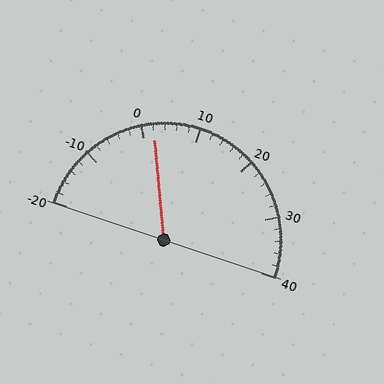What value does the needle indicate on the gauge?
The needle indicates approximately 2.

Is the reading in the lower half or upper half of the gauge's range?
The reading is in the lower half of the range (-20 to 40).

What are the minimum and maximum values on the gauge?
The gauge ranges from -20 to 40.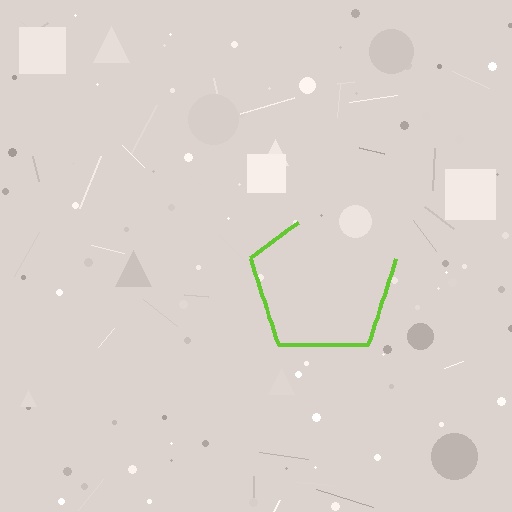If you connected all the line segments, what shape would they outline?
They would outline a pentagon.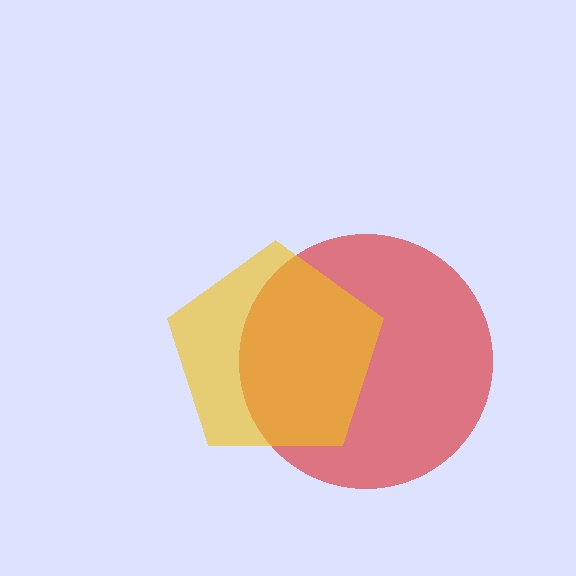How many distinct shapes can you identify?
There are 2 distinct shapes: a red circle, a yellow pentagon.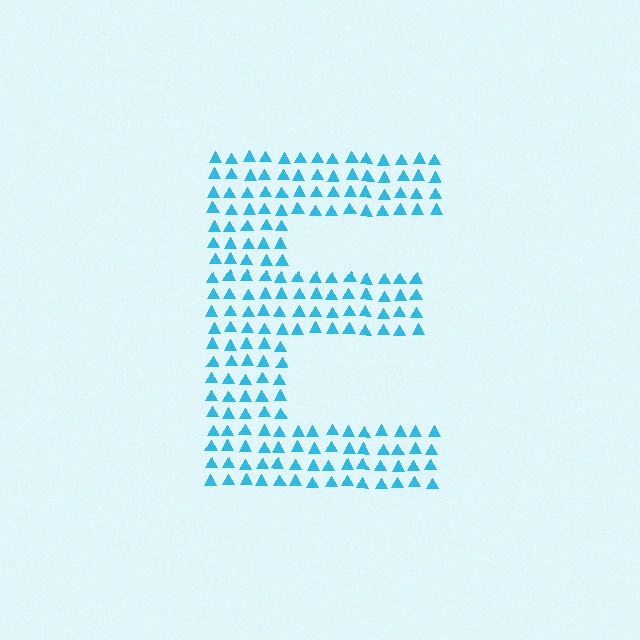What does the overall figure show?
The overall figure shows the letter E.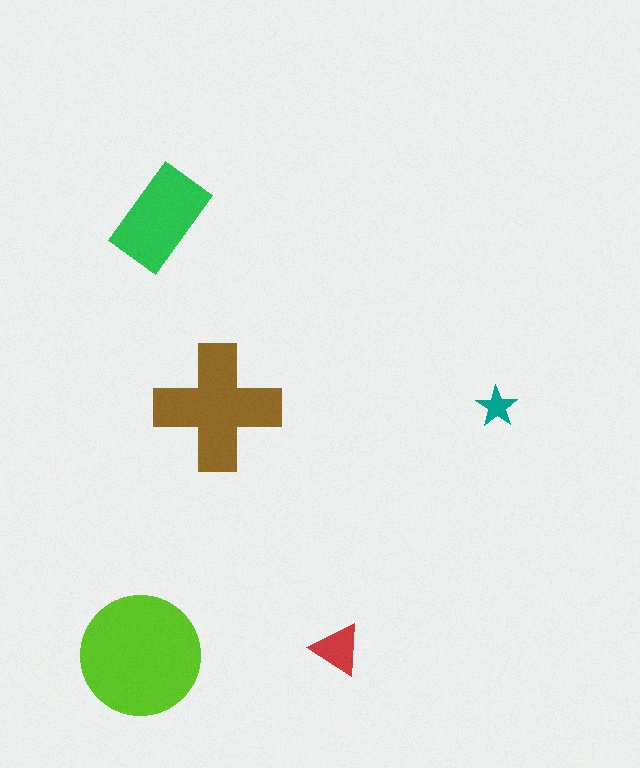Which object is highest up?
The green rectangle is topmost.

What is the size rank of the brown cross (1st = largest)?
2nd.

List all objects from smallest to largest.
The teal star, the red triangle, the green rectangle, the brown cross, the lime circle.